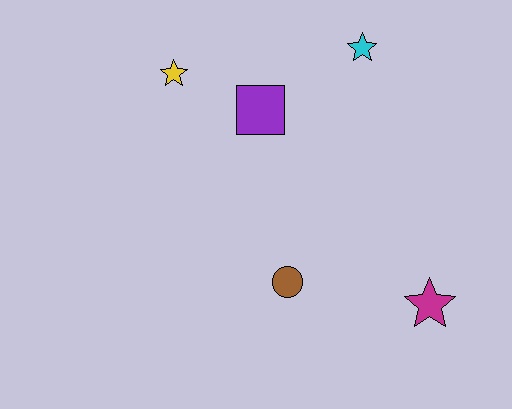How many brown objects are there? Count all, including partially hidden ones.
There is 1 brown object.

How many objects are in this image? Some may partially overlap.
There are 5 objects.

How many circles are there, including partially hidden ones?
There is 1 circle.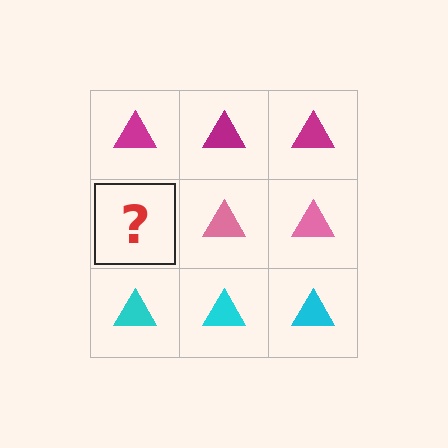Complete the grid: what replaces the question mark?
The question mark should be replaced with a pink triangle.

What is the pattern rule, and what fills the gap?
The rule is that each row has a consistent color. The gap should be filled with a pink triangle.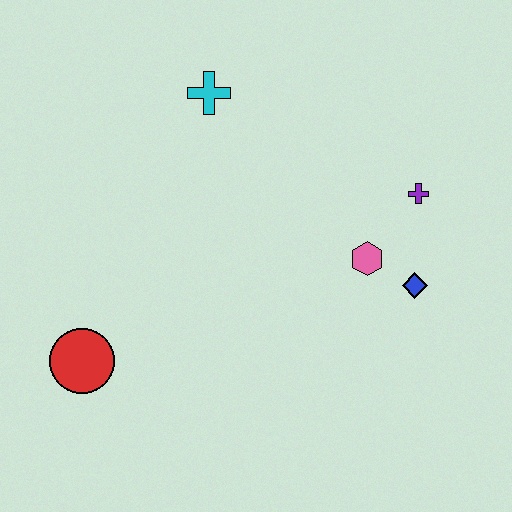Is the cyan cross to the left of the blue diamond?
Yes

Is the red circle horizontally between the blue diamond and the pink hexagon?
No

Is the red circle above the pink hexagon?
No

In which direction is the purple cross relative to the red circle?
The purple cross is to the right of the red circle.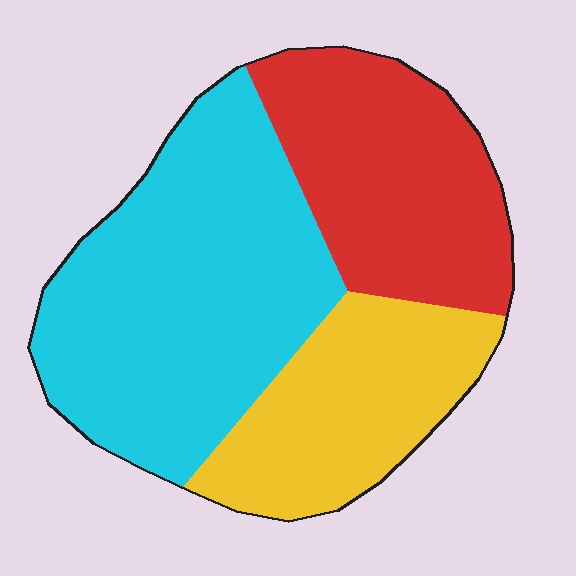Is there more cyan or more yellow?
Cyan.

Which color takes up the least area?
Yellow, at roughly 25%.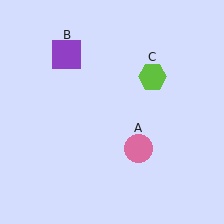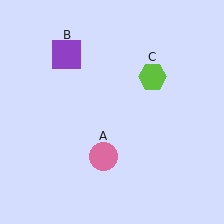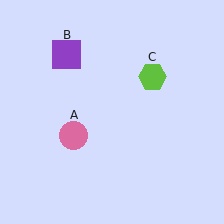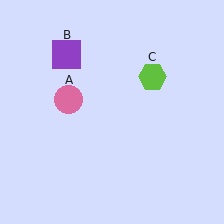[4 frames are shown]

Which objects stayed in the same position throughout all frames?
Purple square (object B) and lime hexagon (object C) remained stationary.